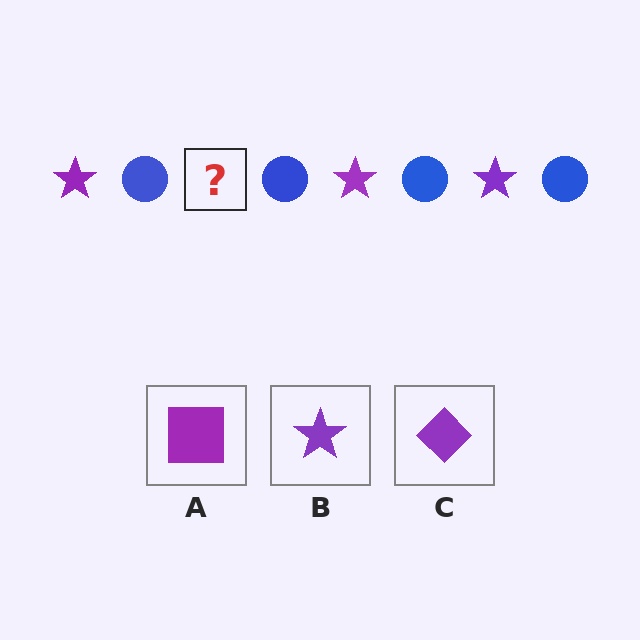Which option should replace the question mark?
Option B.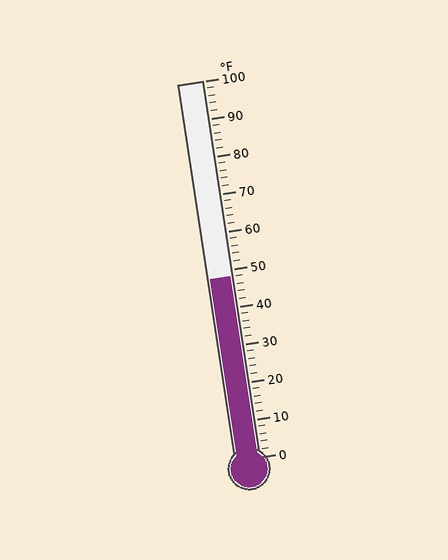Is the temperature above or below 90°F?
The temperature is below 90°F.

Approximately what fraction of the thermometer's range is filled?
The thermometer is filled to approximately 50% of its range.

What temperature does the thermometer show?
The thermometer shows approximately 48°F.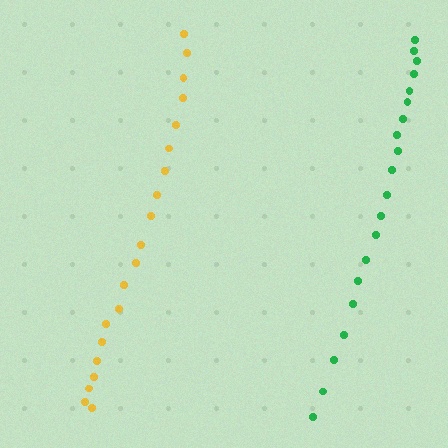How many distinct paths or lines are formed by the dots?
There are 2 distinct paths.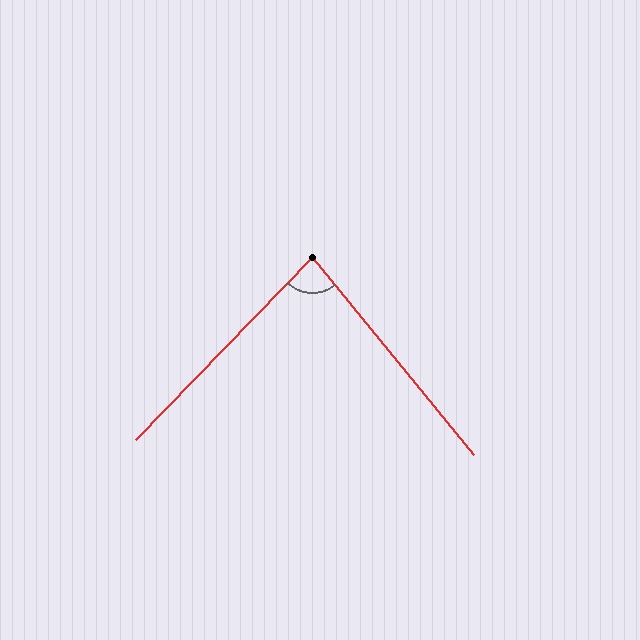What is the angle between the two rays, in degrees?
Approximately 83 degrees.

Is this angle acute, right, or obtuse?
It is acute.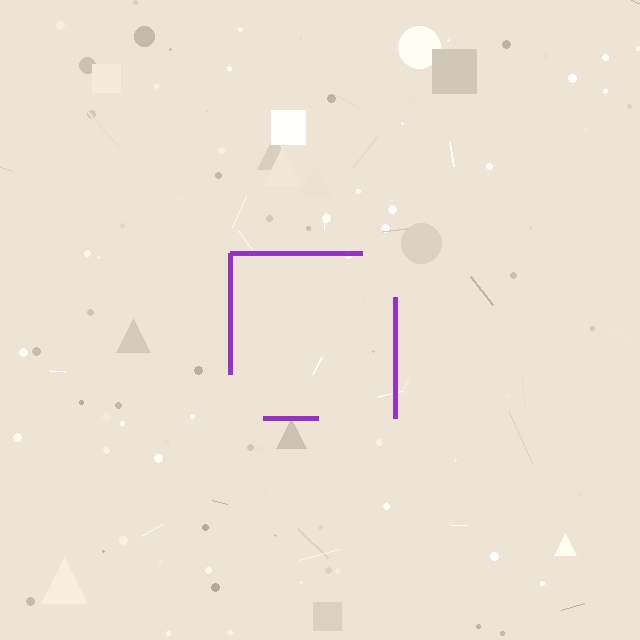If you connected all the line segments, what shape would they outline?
They would outline a square.